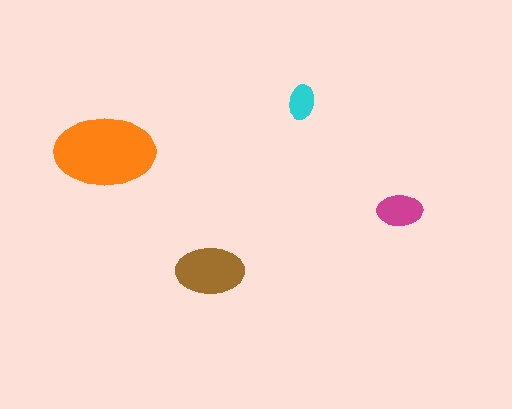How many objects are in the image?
There are 4 objects in the image.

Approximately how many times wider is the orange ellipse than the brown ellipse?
About 1.5 times wider.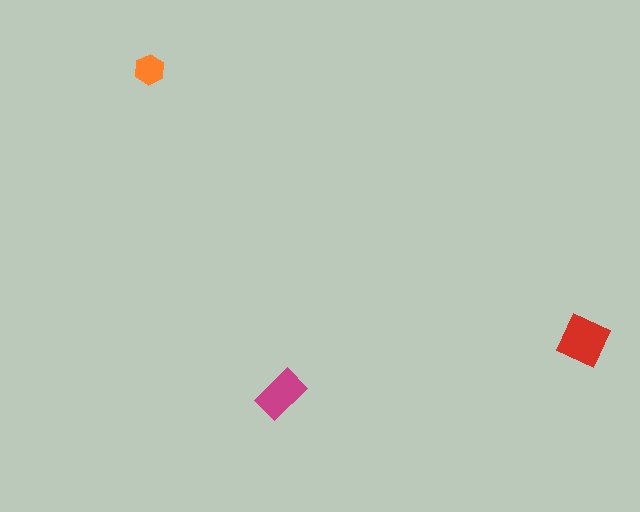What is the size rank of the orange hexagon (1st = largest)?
3rd.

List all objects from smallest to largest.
The orange hexagon, the magenta rectangle, the red diamond.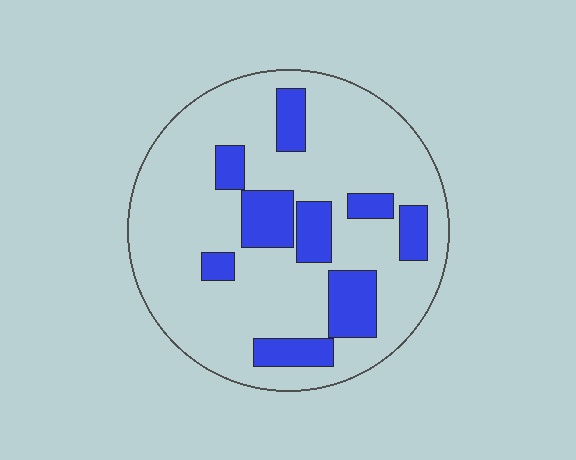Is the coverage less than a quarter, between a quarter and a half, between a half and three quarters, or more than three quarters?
Less than a quarter.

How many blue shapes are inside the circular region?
9.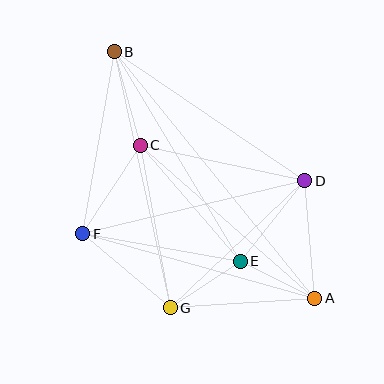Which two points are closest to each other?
Points A and E are closest to each other.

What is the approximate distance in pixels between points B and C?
The distance between B and C is approximately 97 pixels.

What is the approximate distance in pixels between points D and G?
The distance between D and G is approximately 185 pixels.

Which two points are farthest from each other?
Points A and B are farthest from each other.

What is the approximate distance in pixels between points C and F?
The distance between C and F is approximately 106 pixels.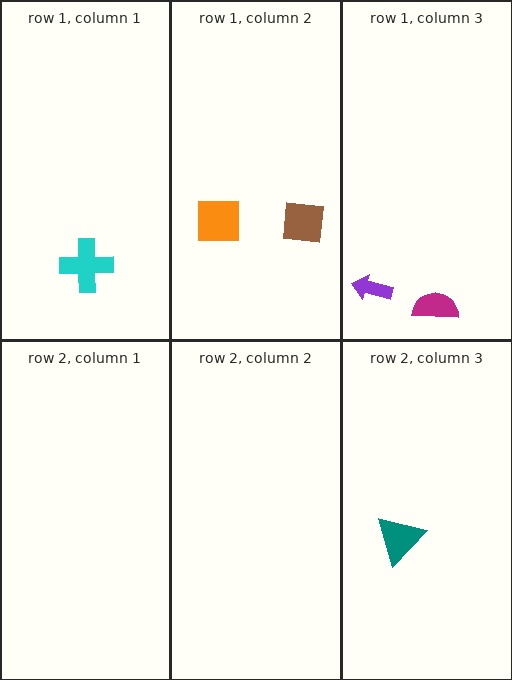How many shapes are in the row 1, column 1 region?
1.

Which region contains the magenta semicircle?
The row 1, column 3 region.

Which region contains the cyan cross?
The row 1, column 1 region.